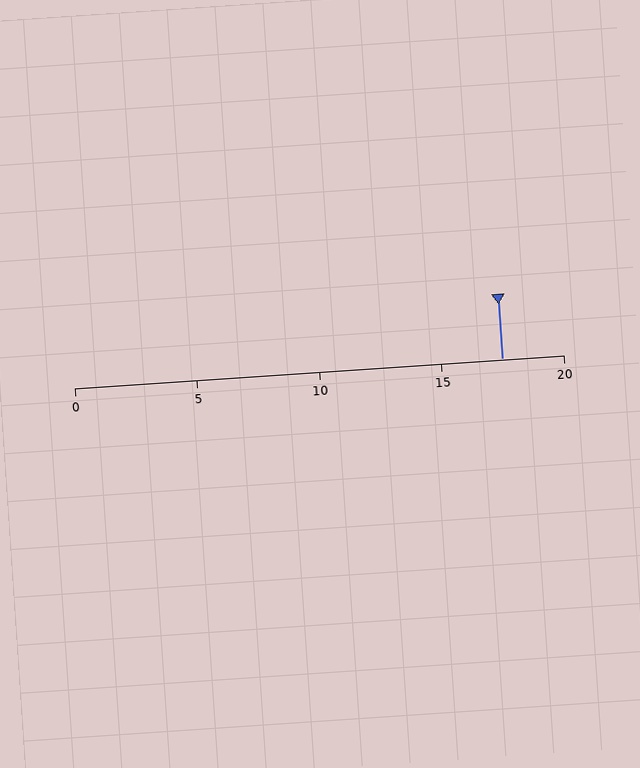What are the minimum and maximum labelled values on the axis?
The axis runs from 0 to 20.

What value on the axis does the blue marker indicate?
The marker indicates approximately 17.5.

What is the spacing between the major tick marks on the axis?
The major ticks are spaced 5 apart.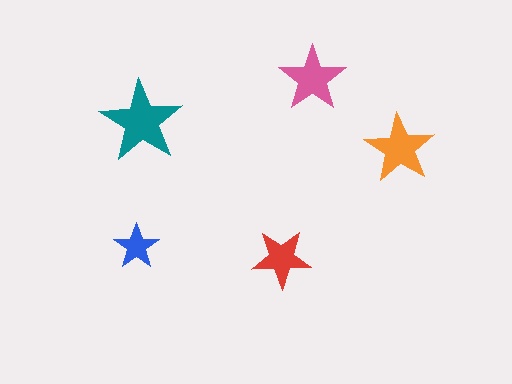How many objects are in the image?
There are 5 objects in the image.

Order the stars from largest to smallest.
the teal one, the orange one, the pink one, the red one, the blue one.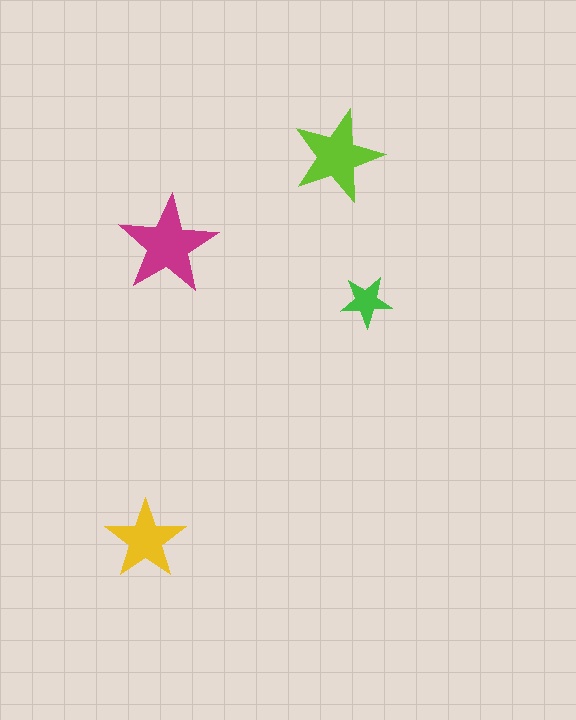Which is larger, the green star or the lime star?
The lime one.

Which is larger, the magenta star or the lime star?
The magenta one.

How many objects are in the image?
There are 4 objects in the image.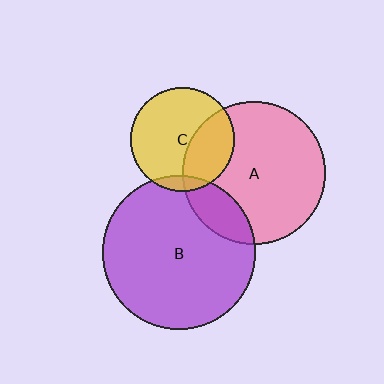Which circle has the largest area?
Circle B (purple).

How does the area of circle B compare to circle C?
Approximately 2.2 times.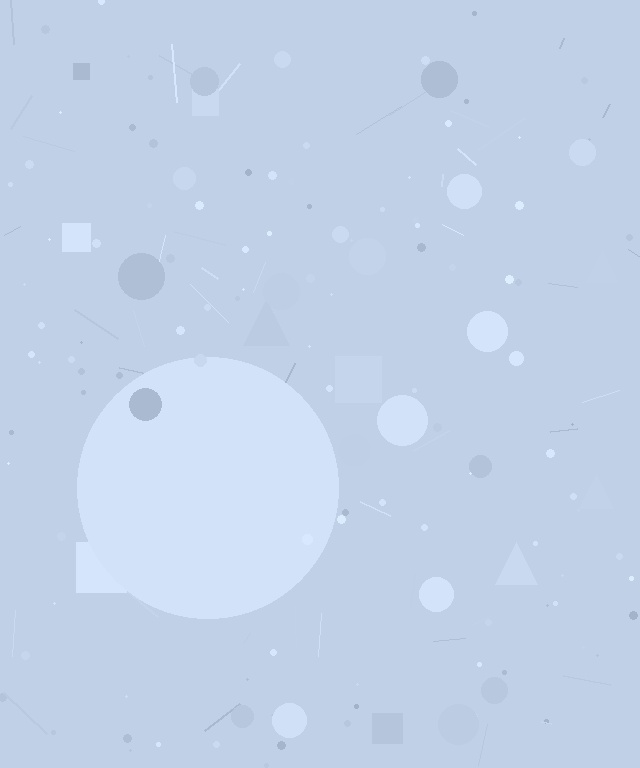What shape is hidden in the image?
A circle is hidden in the image.